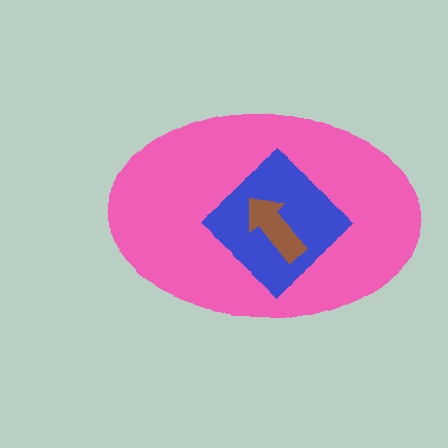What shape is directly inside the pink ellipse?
The blue diamond.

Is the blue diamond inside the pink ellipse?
Yes.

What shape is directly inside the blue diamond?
The brown arrow.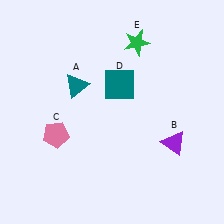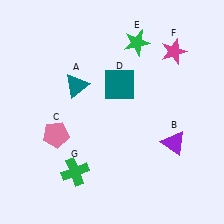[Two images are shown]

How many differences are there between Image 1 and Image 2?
There are 2 differences between the two images.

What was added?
A magenta star (F), a green cross (G) were added in Image 2.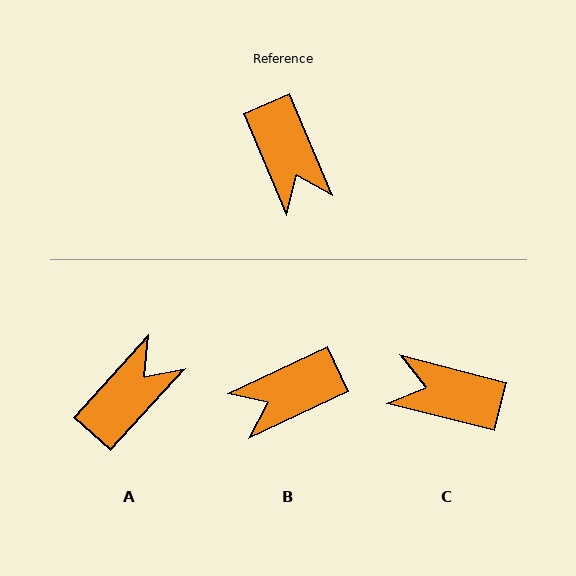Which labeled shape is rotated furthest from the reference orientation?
C, about 128 degrees away.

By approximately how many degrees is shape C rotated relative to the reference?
Approximately 128 degrees clockwise.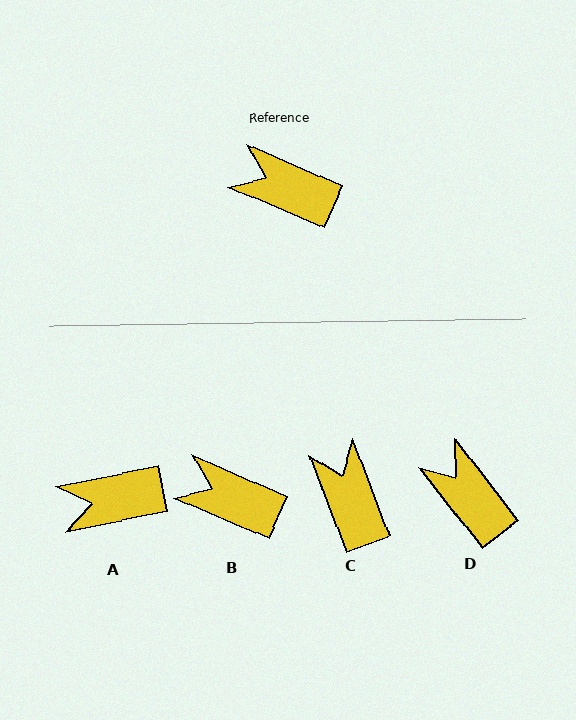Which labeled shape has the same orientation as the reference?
B.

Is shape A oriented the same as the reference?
No, it is off by about 35 degrees.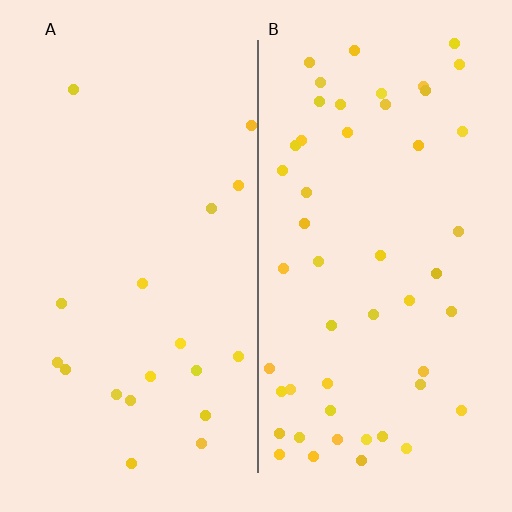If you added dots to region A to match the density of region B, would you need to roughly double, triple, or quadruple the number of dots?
Approximately triple.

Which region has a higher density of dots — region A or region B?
B (the right).